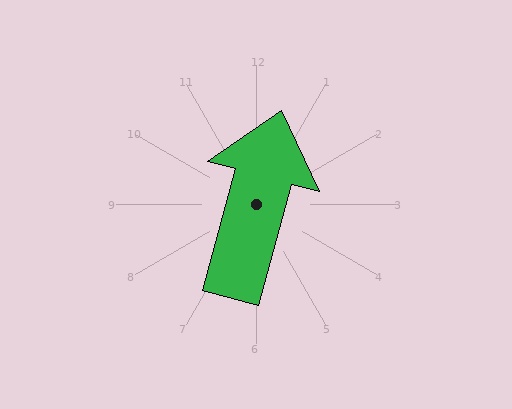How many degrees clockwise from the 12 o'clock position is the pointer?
Approximately 15 degrees.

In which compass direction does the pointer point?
North.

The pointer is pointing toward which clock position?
Roughly 1 o'clock.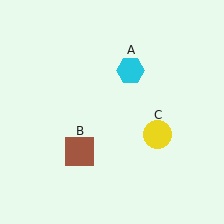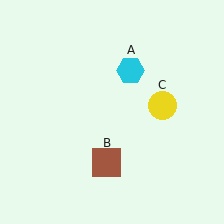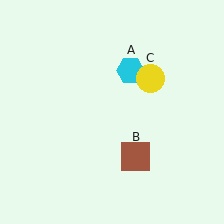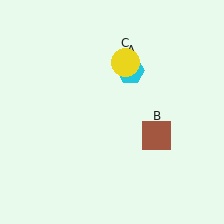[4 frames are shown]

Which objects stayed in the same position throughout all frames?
Cyan hexagon (object A) remained stationary.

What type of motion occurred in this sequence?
The brown square (object B), yellow circle (object C) rotated counterclockwise around the center of the scene.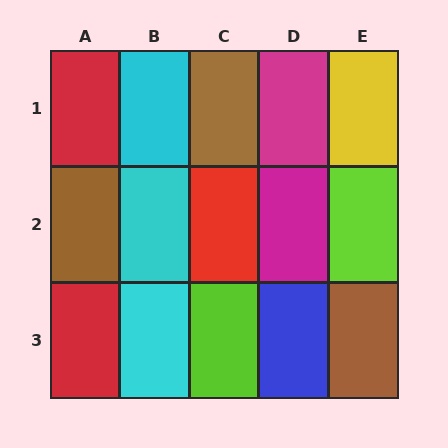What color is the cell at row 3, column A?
Red.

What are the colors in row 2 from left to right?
Brown, cyan, red, magenta, lime.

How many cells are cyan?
3 cells are cyan.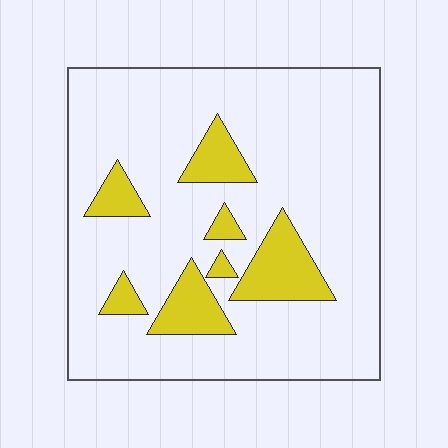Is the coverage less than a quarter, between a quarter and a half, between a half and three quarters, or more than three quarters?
Less than a quarter.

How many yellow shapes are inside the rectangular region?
7.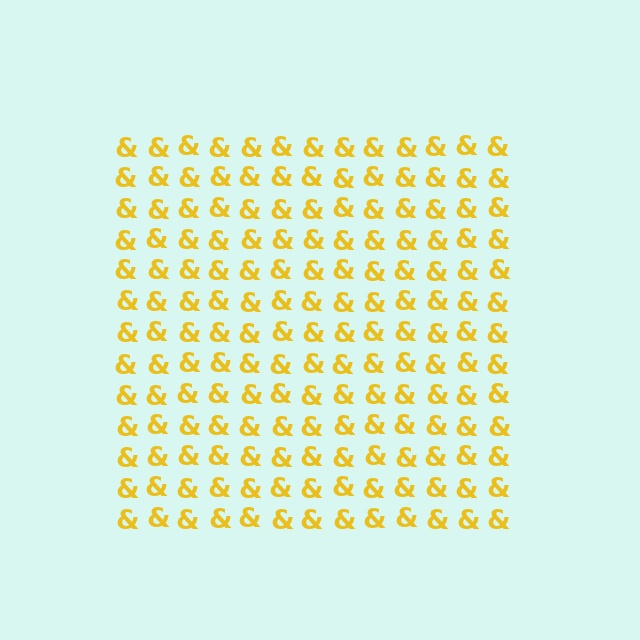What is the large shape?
The large shape is a square.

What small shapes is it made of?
It is made of small ampersands.